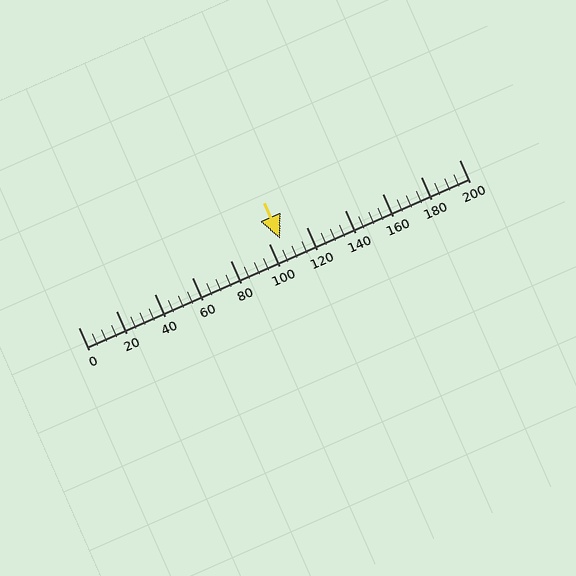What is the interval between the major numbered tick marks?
The major tick marks are spaced 20 units apart.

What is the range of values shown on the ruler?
The ruler shows values from 0 to 200.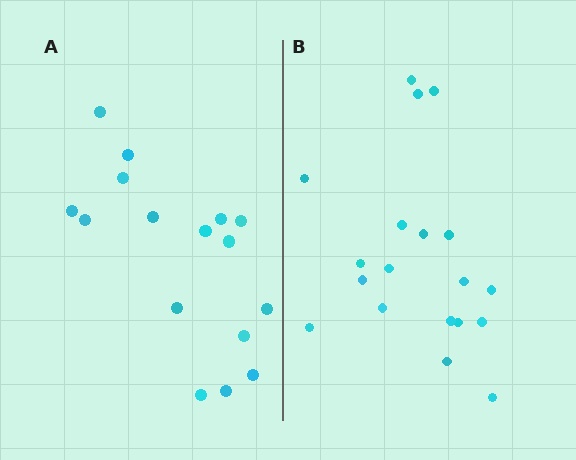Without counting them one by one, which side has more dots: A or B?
Region B (the right region) has more dots.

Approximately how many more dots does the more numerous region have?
Region B has just a few more — roughly 2 or 3 more dots than region A.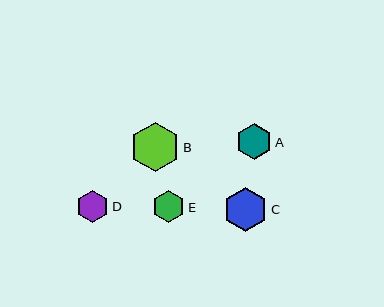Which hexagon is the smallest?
Hexagon D is the smallest with a size of approximately 32 pixels.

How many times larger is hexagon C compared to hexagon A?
Hexagon C is approximately 1.2 times the size of hexagon A.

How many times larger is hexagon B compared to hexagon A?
Hexagon B is approximately 1.4 times the size of hexagon A.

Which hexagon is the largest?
Hexagon B is the largest with a size of approximately 49 pixels.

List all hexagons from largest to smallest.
From largest to smallest: B, C, A, E, D.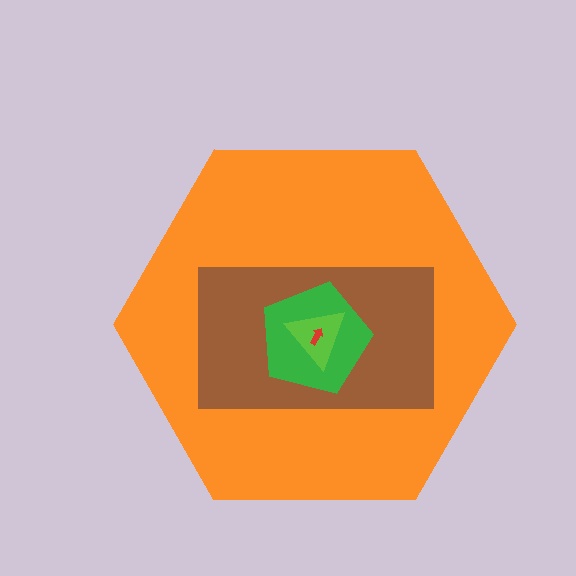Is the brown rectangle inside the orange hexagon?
Yes.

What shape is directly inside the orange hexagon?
The brown rectangle.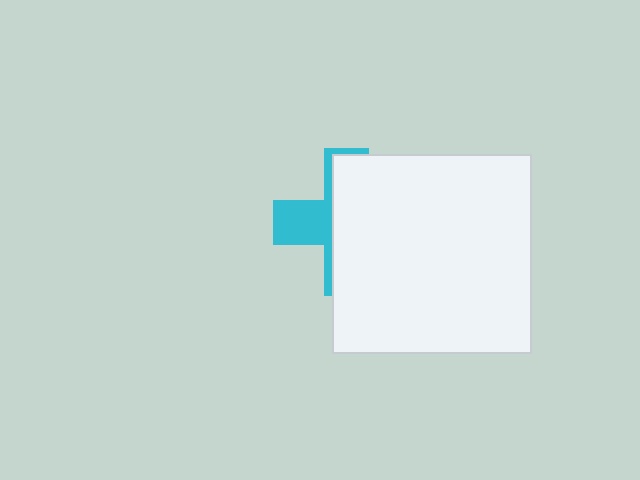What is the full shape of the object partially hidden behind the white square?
The partially hidden object is a cyan cross.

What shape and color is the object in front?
The object in front is a white square.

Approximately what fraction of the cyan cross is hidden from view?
Roughly 67% of the cyan cross is hidden behind the white square.